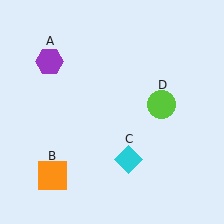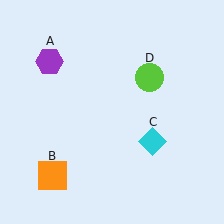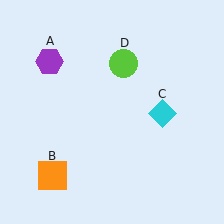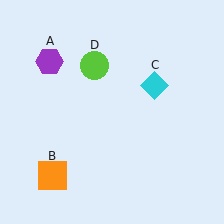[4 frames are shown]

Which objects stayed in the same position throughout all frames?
Purple hexagon (object A) and orange square (object B) remained stationary.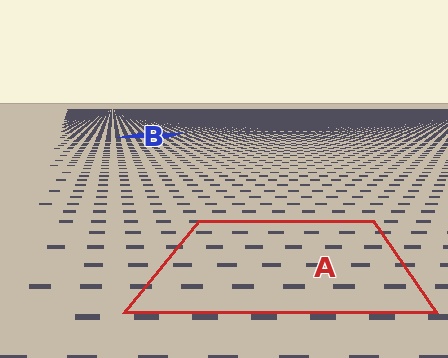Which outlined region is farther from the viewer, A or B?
Region B is farther from the viewer — the texture elements inside it appear smaller and more densely packed.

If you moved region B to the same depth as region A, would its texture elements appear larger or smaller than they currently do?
They would appear larger. At a closer depth, the same texture elements are projected at a bigger on-screen size.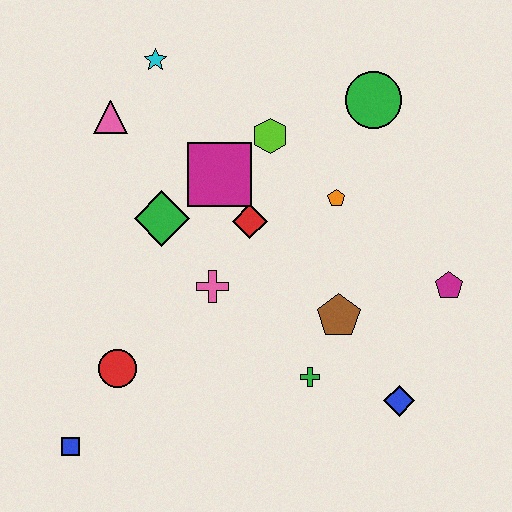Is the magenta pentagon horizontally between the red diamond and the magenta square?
No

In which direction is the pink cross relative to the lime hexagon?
The pink cross is below the lime hexagon.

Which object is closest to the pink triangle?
The cyan star is closest to the pink triangle.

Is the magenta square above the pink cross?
Yes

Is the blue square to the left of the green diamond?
Yes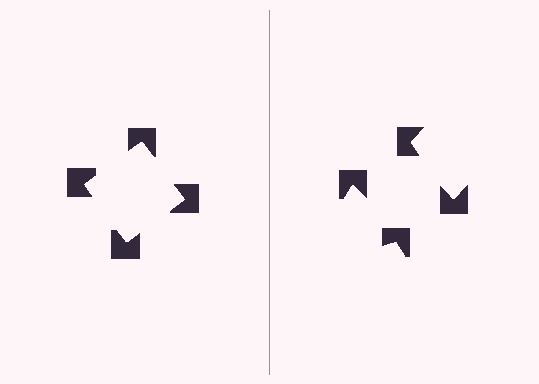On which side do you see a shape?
An illusory square appears on the left side. On the right side the wedge cuts are rotated, so no coherent shape forms.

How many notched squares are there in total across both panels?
8 — 4 on each side.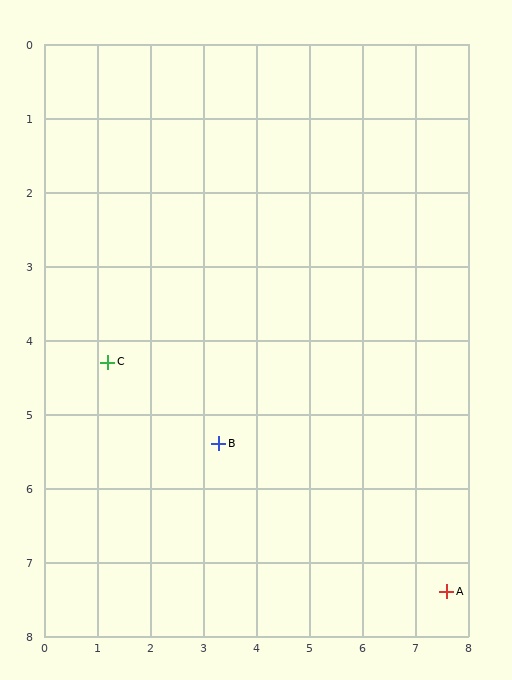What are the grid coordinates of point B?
Point B is at approximately (3.3, 5.4).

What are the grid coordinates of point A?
Point A is at approximately (7.6, 7.4).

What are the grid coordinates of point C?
Point C is at approximately (1.2, 4.3).